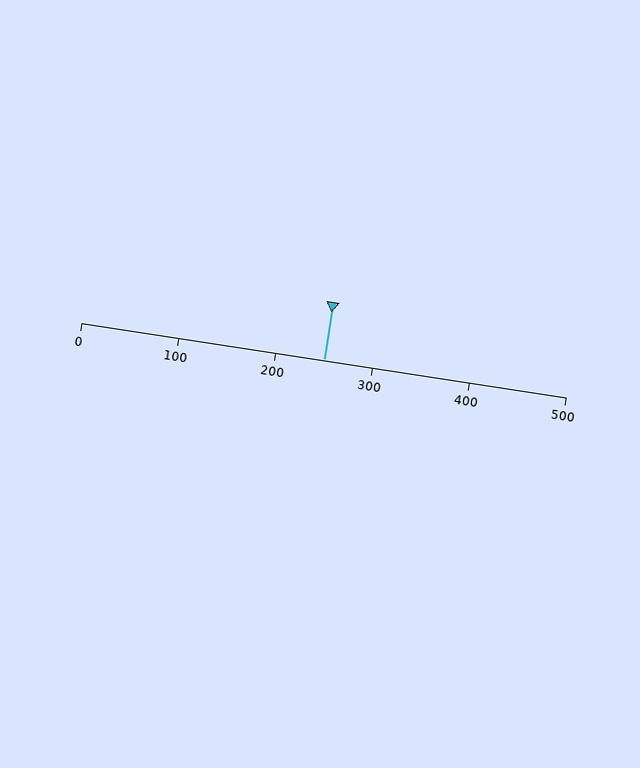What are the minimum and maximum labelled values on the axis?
The axis runs from 0 to 500.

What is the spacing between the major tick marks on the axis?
The major ticks are spaced 100 apart.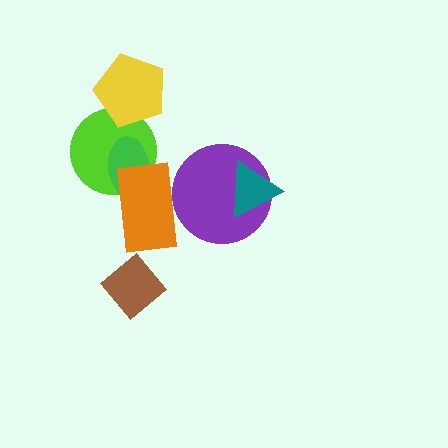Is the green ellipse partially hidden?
Yes, it is partially covered by another shape.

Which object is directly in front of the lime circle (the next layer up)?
The green ellipse is directly in front of the lime circle.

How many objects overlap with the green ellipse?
2 objects overlap with the green ellipse.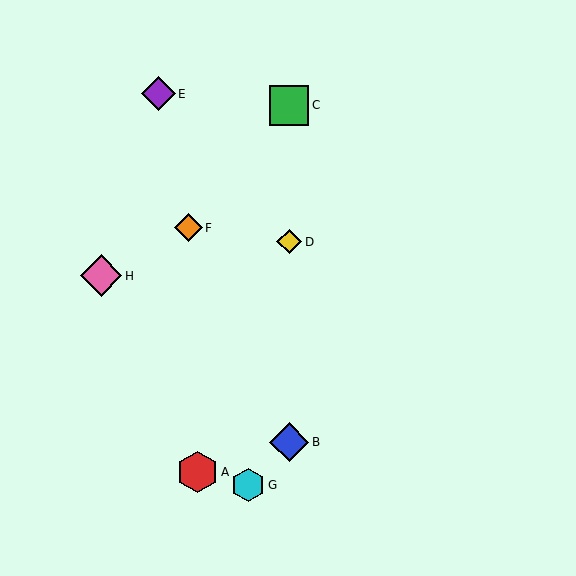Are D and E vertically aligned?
No, D is at x≈289 and E is at x≈158.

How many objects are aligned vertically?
3 objects (B, C, D) are aligned vertically.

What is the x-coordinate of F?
Object F is at x≈188.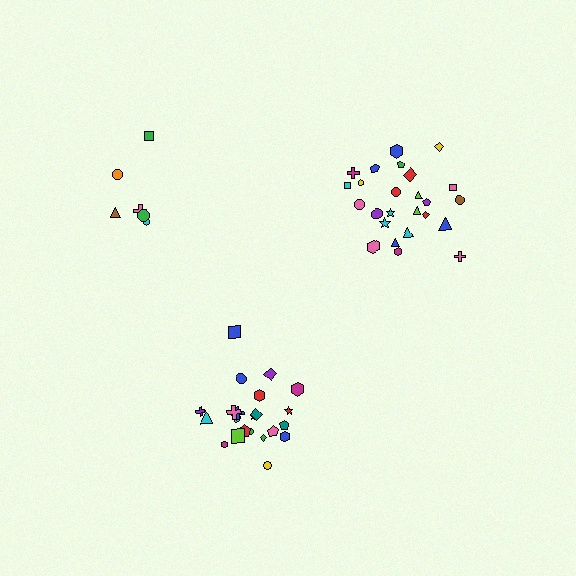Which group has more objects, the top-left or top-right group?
The top-right group.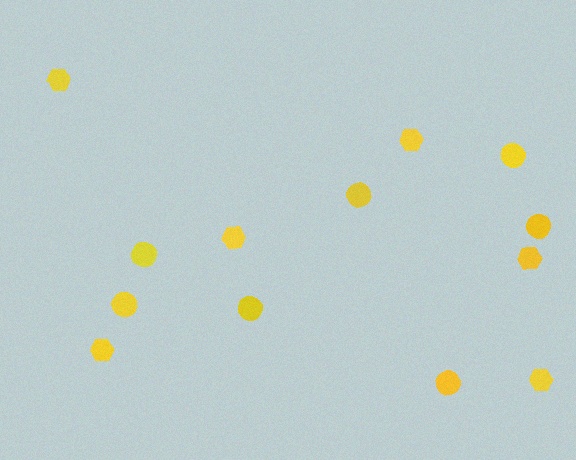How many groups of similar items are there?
There are 2 groups: one group of circles (7) and one group of hexagons (6).